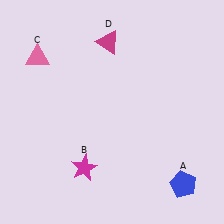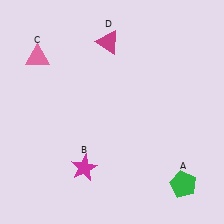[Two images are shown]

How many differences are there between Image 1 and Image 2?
There is 1 difference between the two images.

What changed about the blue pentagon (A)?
In Image 1, A is blue. In Image 2, it changed to green.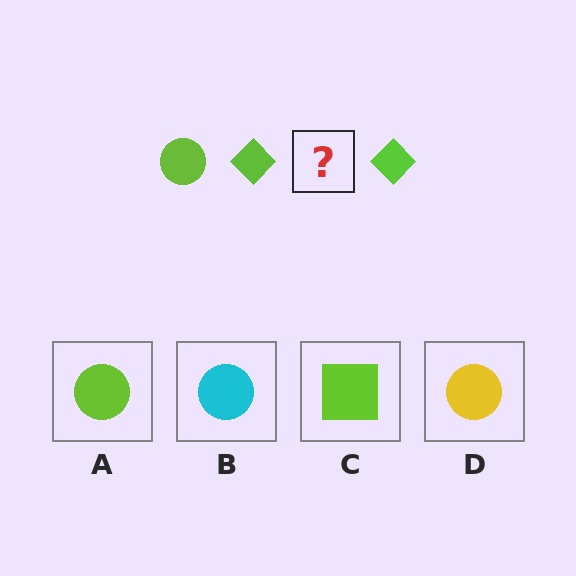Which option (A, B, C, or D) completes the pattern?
A.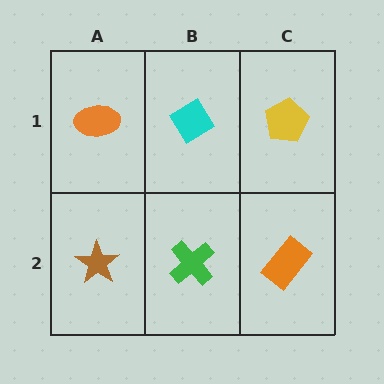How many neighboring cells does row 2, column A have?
2.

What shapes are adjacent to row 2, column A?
An orange ellipse (row 1, column A), a green cross (row 2, column B).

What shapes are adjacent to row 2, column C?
A yellow pentagon (row 1, column C), a green cross (row 2, column B).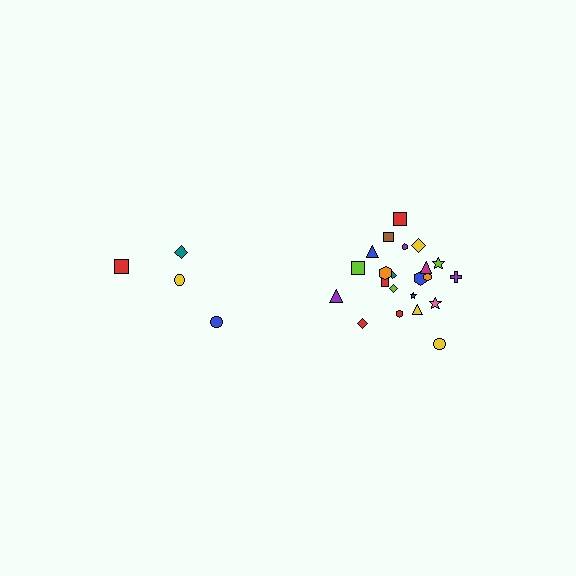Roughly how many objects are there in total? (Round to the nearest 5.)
Roughly 25 objects in total.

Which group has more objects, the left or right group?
The right group.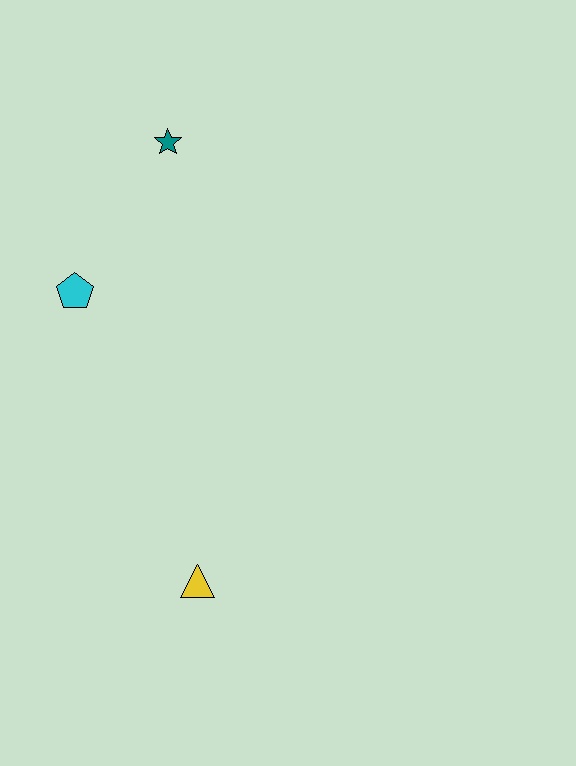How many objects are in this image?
There are 3 objects.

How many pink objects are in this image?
There are no pink objects.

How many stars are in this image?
There is 1 star.